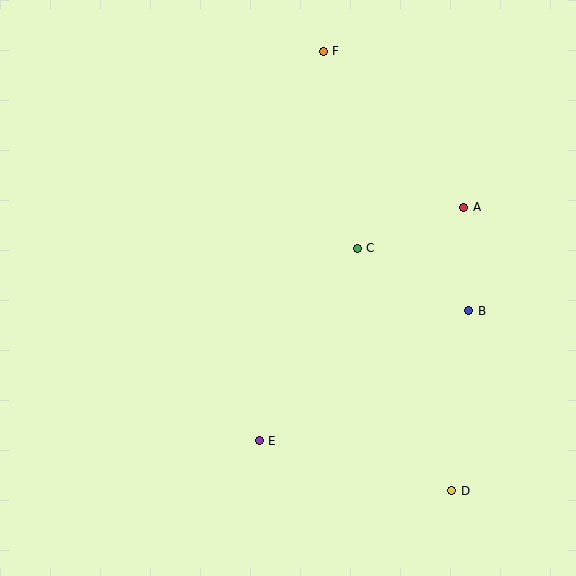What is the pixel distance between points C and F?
The distance between C and F is 200 pixels.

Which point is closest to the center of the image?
Point C at (357, 248) is closest to the center.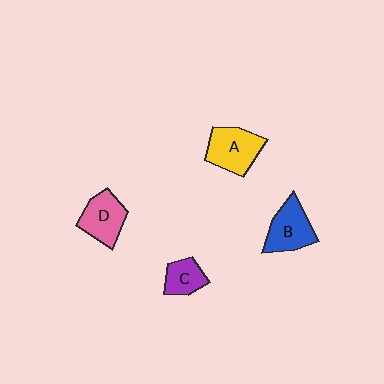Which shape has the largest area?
Shape A (yellow).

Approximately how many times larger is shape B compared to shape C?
Approximately 1.5 times.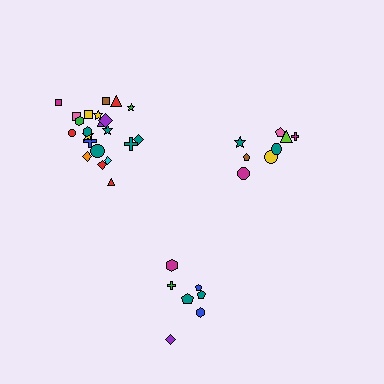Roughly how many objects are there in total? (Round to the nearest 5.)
Roughly 35 objects in total.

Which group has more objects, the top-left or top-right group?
The top-left group.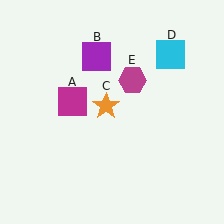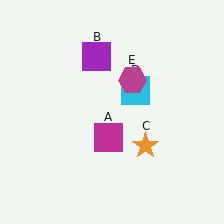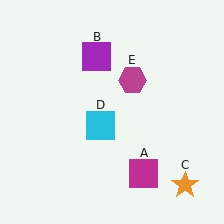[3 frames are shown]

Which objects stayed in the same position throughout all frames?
Purple square (object B) and magenta hexagon (object E) remained stationary.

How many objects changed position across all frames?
3 objects changed position: magenta square (object A), orange star (object C), cyan square (object D).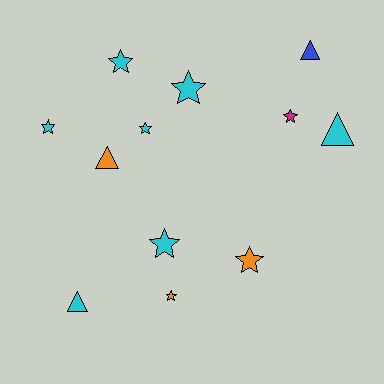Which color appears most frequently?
Cyan, with 7 objects.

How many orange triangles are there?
There is 1 orange triangle.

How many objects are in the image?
There are 12 objects.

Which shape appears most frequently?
Star, with 8 objects.